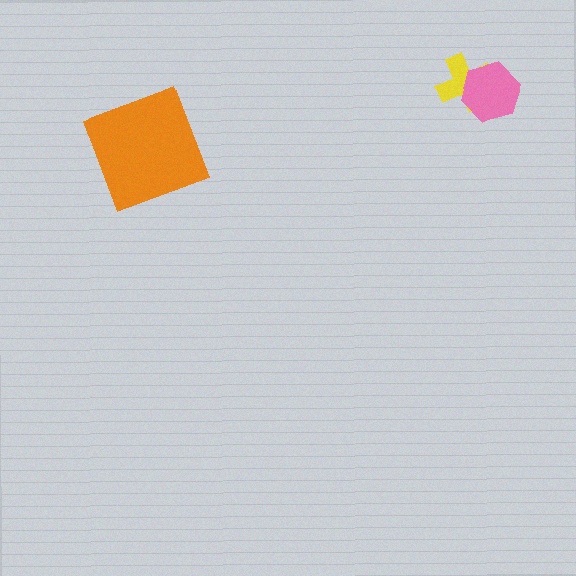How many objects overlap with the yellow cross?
1 object overlaps with the yellow cross.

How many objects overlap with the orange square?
0 objects overlap with the orange square.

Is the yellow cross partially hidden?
Yes, it is partially covered by another shape.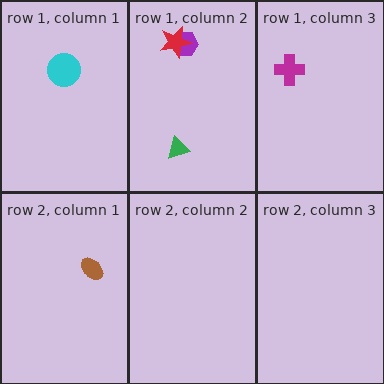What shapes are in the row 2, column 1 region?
The brown ellipse.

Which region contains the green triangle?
The row 1, column 2 region.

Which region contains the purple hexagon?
The row 1, column 2 region.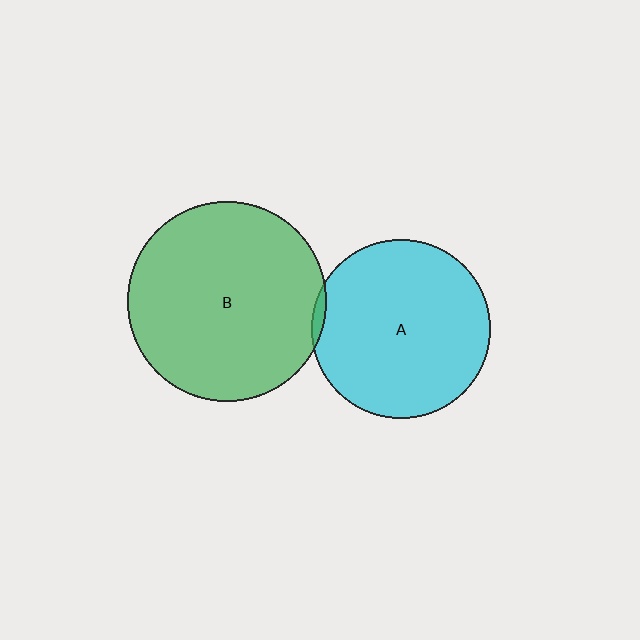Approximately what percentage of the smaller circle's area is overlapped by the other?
Approximately 5%.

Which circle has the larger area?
Circle B (green).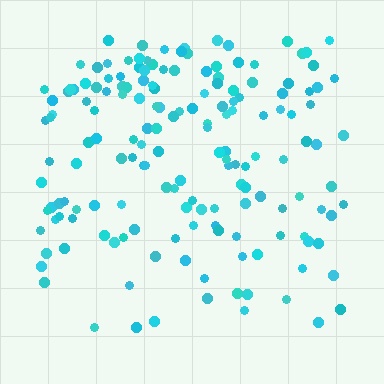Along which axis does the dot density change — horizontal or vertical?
Vertical.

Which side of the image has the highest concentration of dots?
The top.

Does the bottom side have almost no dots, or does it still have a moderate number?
Still a moderate number, just noticeably fewer than the top.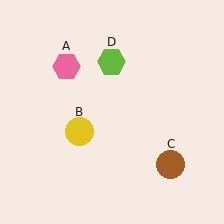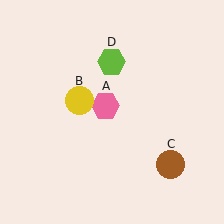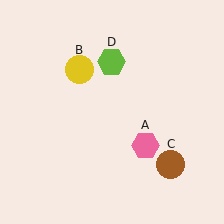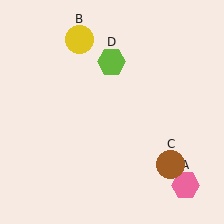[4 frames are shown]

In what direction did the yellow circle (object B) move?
The yellow circle (object B) moved up.